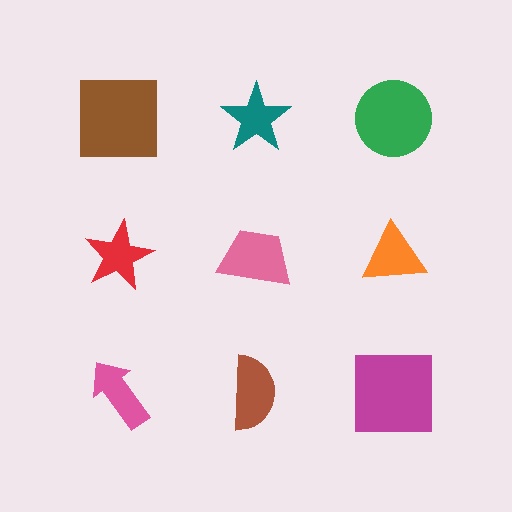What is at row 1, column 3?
A green circle.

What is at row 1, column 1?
A brown square.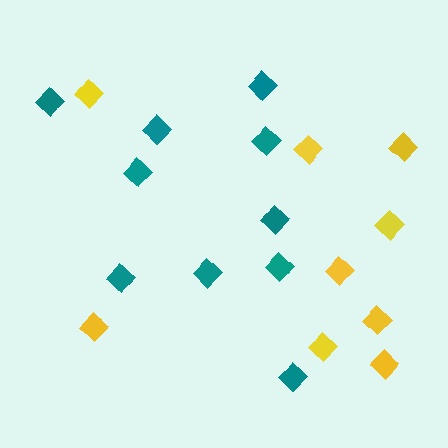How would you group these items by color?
There are 2 groups: one group of yellow diamonds (9) and one group of teal diamonds (10).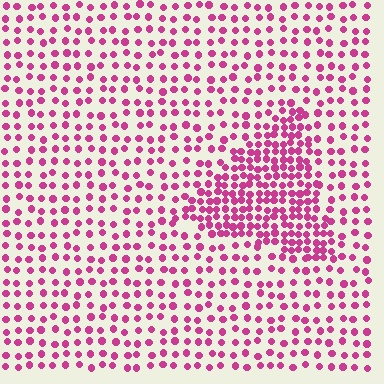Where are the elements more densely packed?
The elements are more densely packed inside the triangle boundary.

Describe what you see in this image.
The image contains small magenta elements arranged at two different densities. A triangle-shaped region is visible where the elements are more densely packed than the surrounding area.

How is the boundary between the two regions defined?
The boundary is defined by a change in element density (approximately 2.1x ratio). All elements are the same color, size, and shape.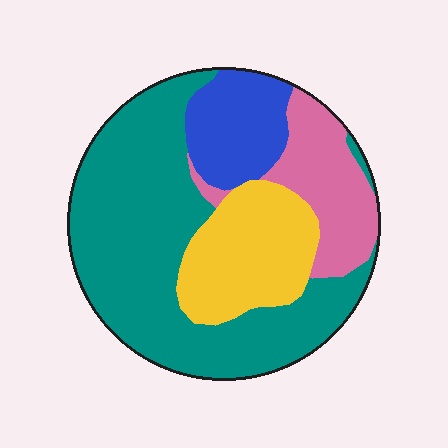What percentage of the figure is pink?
Pink takes up about one sixth (1/6) of the figure.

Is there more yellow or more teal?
Teal.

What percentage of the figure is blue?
Blue takes up less than a quarter of the figure.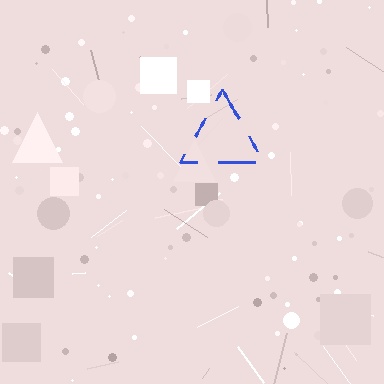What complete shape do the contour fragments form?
The contour fragments form a triangle.